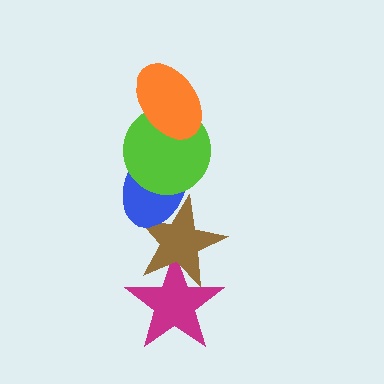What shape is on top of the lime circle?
The orange ellipse is on top of the lime circle.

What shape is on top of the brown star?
The blue ellipse is on top of the brown star.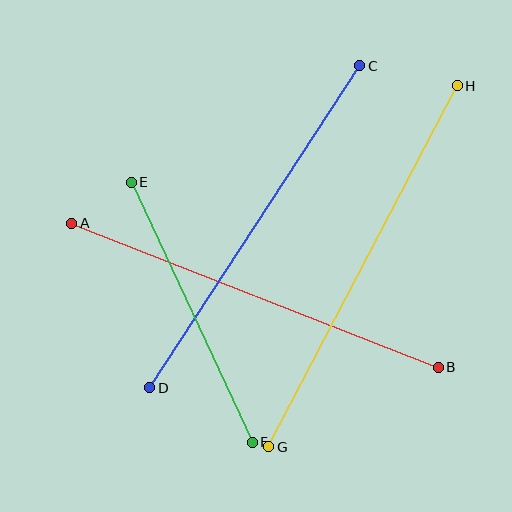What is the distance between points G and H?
The distance is approximately 407 pixels.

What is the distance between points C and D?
The distance is approximately 385 pixels.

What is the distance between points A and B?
The distance is approximately 394 pixels.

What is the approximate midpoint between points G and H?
The midpoint is at approximately (363, 266) pixels.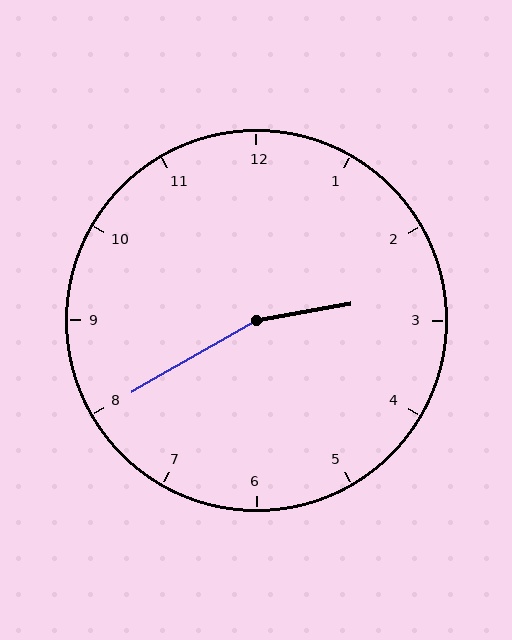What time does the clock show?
2:40.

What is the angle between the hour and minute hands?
Approximately 160 degrees.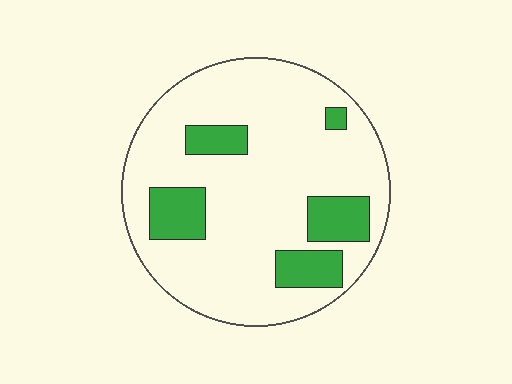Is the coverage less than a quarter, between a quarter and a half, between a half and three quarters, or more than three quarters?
Less than a quarter.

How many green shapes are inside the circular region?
5.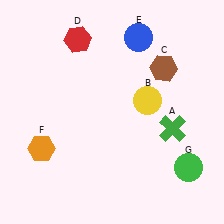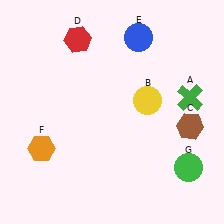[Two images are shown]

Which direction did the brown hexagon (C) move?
The brown hexagon (C) moved down.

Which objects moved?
The objects that moved are: the green cross (A), the brown hexagon (C).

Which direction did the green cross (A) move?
The green cross (A) moved up.